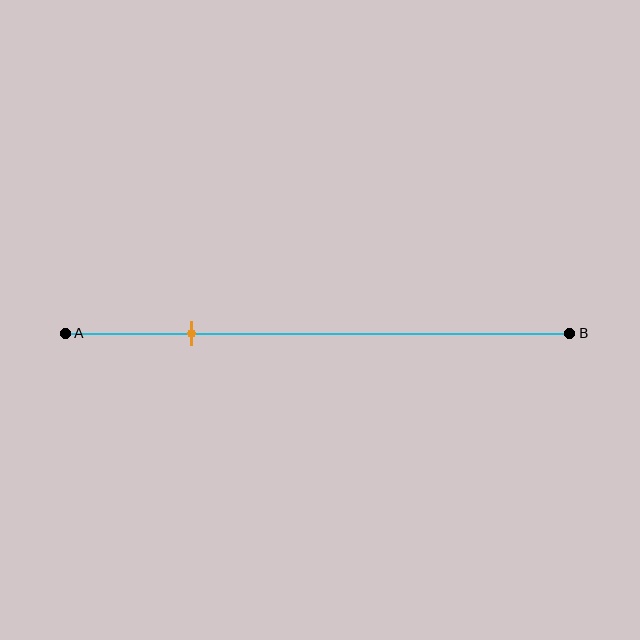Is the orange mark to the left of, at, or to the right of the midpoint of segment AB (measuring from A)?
The orange mark is to the left of the midpoint of segment AB.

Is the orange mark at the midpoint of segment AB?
No, the mark is at about 25% from A, not at the 50% midpoint.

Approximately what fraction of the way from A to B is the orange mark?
The orange mark is approximately 25% of the way from A to B.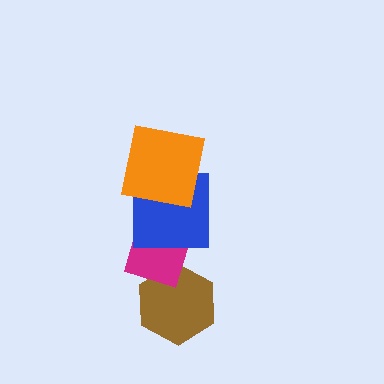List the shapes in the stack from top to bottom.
From top to bottom: the orange square, the blue square, the magenta diamond, the brown hexagon.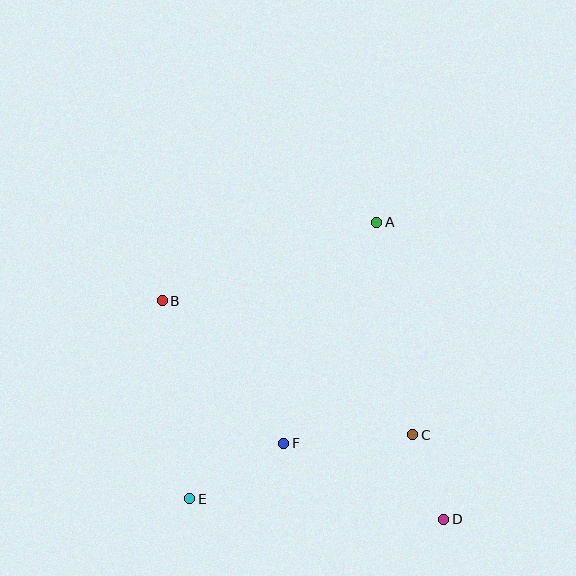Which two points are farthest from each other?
Points B and D are farthest from each other.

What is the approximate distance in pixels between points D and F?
The distance between D and F is approximately 177 pixels.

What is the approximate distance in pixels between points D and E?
The distance between D and E is approximately 255 pixels.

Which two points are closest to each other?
Points C and D are closest to each other.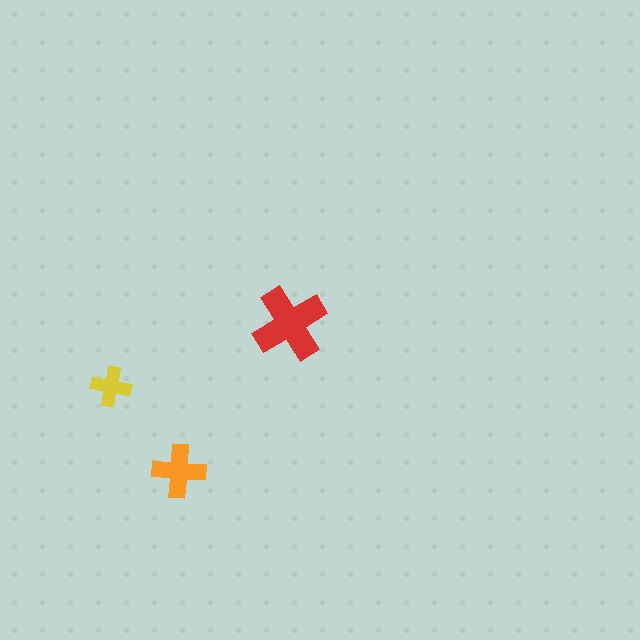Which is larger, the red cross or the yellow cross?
The red one.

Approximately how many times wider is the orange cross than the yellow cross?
About 1.5 times wider.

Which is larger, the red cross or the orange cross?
The red one.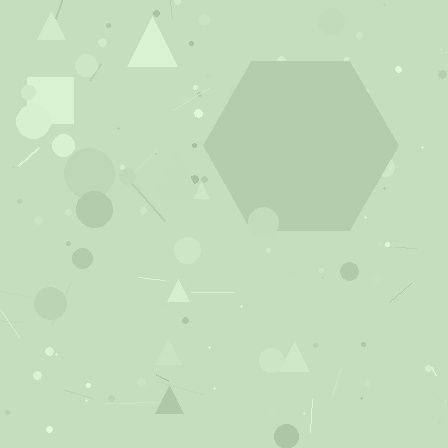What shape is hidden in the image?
A hexagon is hidden in the image.